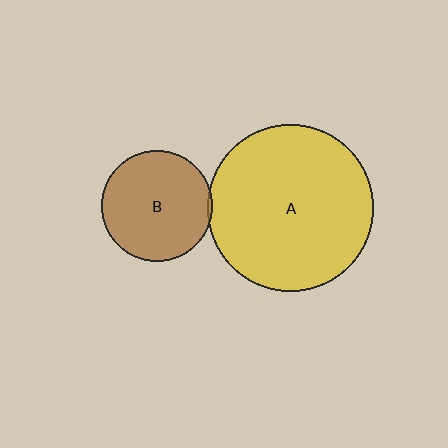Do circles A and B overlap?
Yes.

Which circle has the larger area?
Circle A (yellow).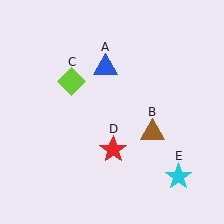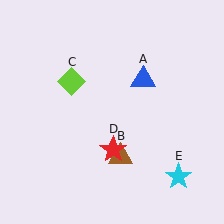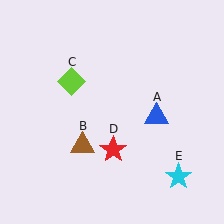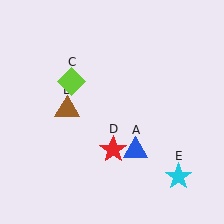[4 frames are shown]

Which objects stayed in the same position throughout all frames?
Lime diamond (object C) and red star (object D) and cyan star (object E) remained stationary.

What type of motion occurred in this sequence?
The blue triangle (object A), brown triangle (object B) rotated clockwise around the center of the scene.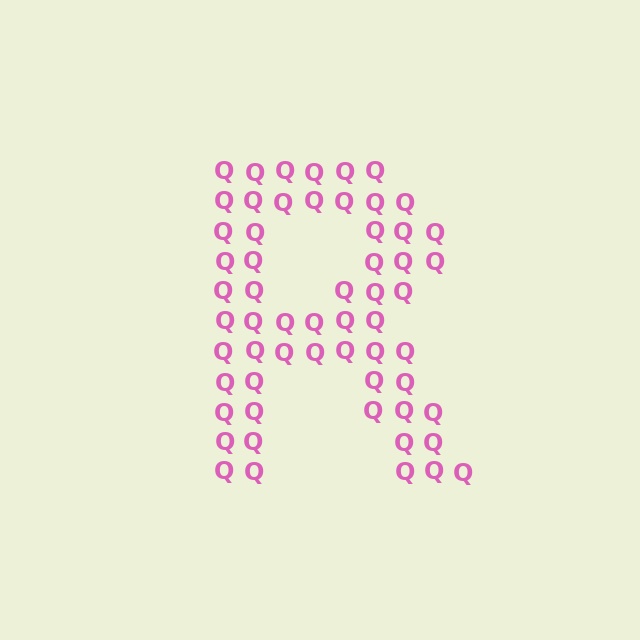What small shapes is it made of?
It is made of small letter Q's.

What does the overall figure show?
The overall figure shows the letter R.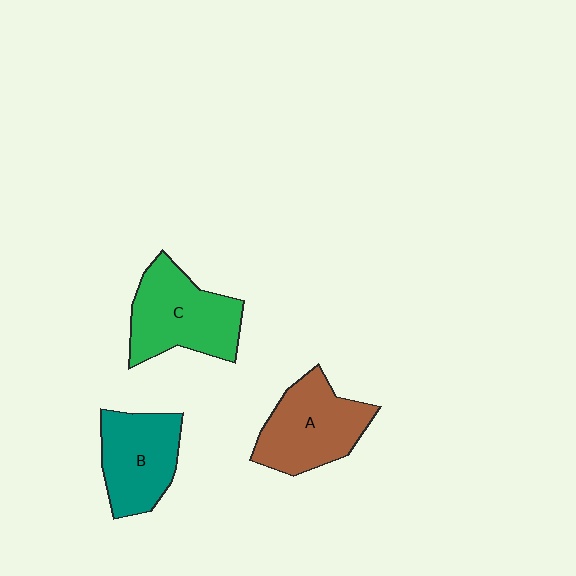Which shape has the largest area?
Shape C (green).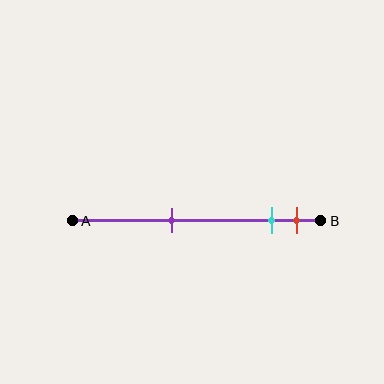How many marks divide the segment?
There are 3 marks dividing the segment.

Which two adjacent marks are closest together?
The cyan and red marks are the closest adjacent pair.